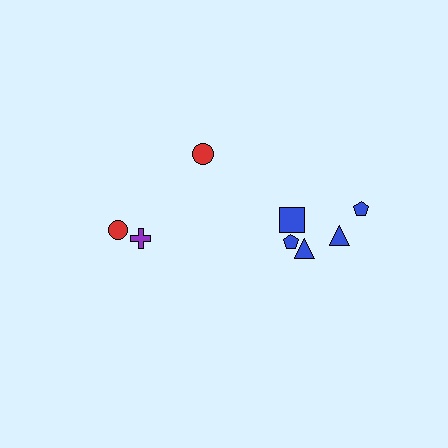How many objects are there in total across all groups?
There are 8 objects.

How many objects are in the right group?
There are 5 objects.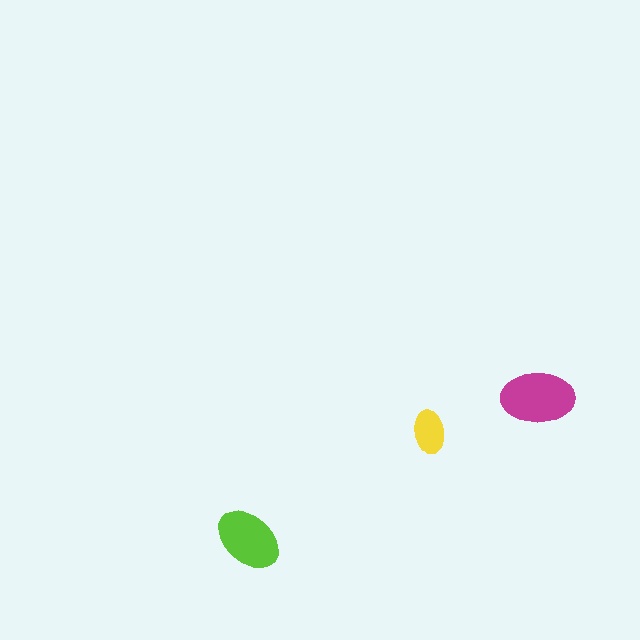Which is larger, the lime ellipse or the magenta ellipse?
The magenta one.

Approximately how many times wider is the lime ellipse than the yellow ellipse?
About 1.5 times wider.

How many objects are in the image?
There are 3 objects in the image.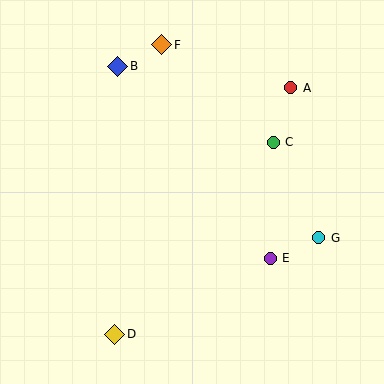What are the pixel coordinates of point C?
Point C is at (273, 142).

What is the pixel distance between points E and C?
The distance between E and C is 116 pixels.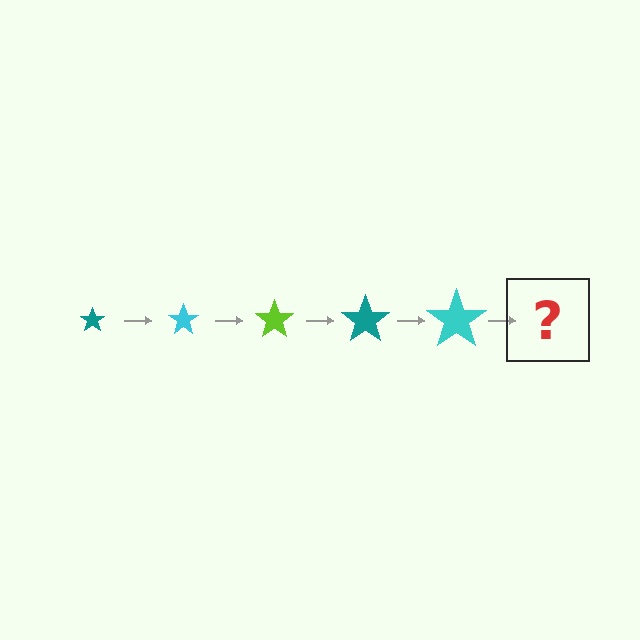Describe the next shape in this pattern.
It should be a lime star, larger than the previous one.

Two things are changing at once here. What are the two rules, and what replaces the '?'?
The two rules are that the star grows larger each step and the color cycles through teal, cyan, and lime. The '?' should be a lime star, larger than the previous one.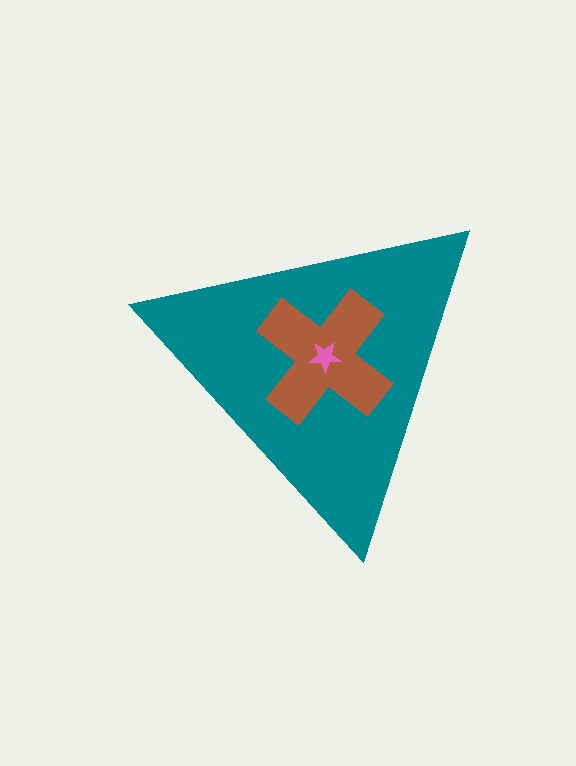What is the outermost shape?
The teal triangle.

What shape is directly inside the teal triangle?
The brown cross.